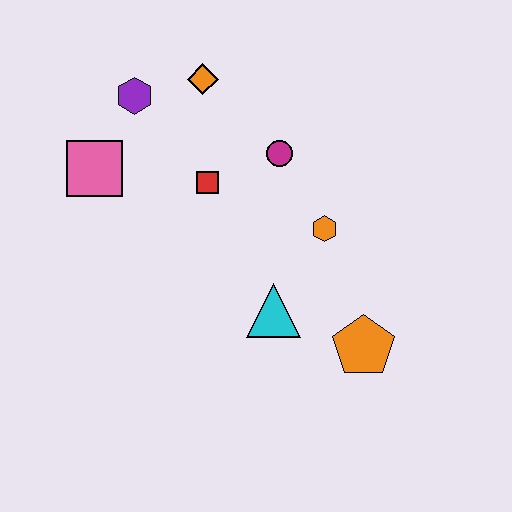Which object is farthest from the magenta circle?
The orange pentagon is farthest from the magenta circle.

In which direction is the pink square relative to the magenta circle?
The pink square is to the left of the magenta circle.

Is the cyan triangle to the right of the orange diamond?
Yes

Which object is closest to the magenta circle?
The red square is closest to the magenta circle.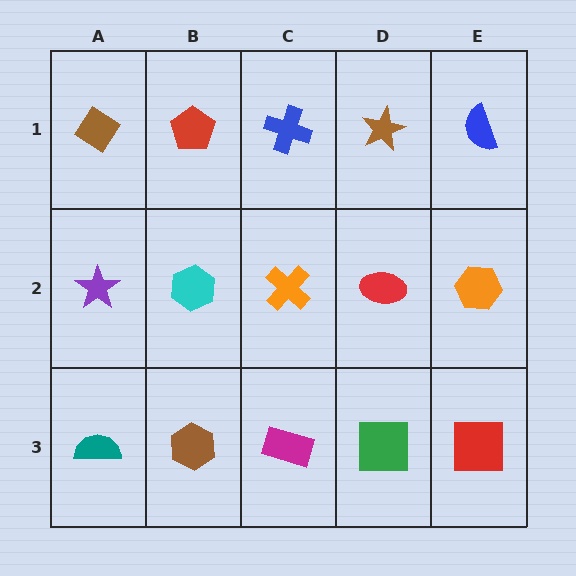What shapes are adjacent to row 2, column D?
A brown star (row 1, column D), a green square (row 3, column D), an orange cross (row 2, column C), an orange hexagon (row 2, column E).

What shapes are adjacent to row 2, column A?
A brown diamond (row 1, column A), a teal semicircle (row 3, column A), a cyan hexagon (row 2, column B).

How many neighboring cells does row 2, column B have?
4.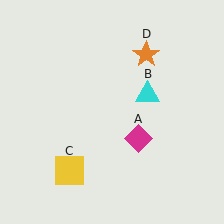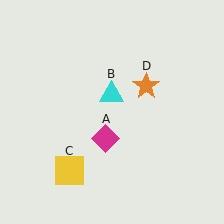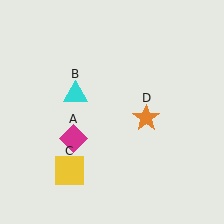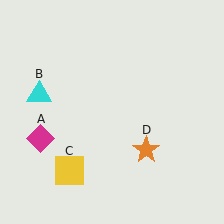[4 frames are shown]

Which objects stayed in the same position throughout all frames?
Yellow square (object C) remained stationary.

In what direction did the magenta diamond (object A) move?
The magenta diamond (object A) moved left.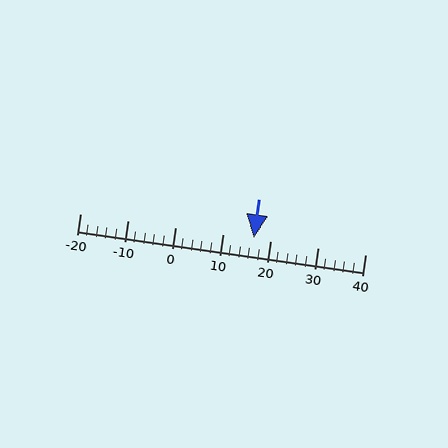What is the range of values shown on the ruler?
The ruler shows values from -20 to 40.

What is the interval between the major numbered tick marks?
The major tick marks are spaced 10 units apart.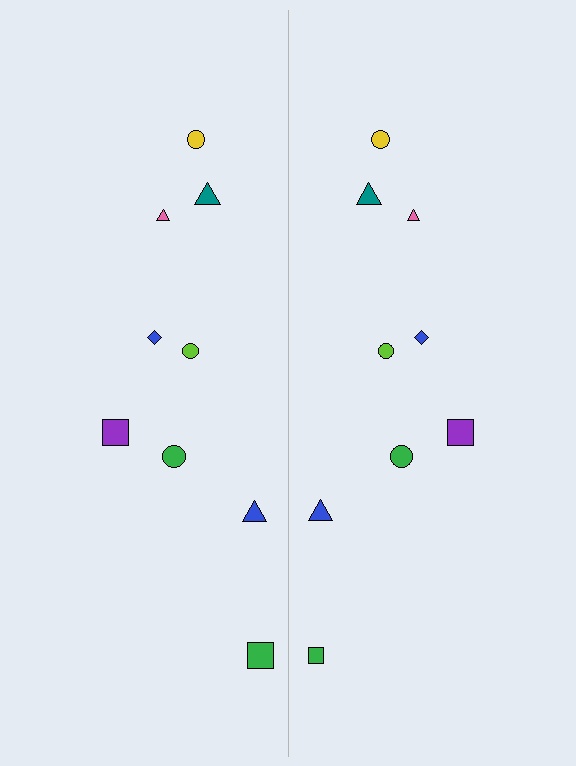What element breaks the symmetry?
The green square on the right side has a different size than its mirror counterpart.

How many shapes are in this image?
There are 18 shapes in this image.